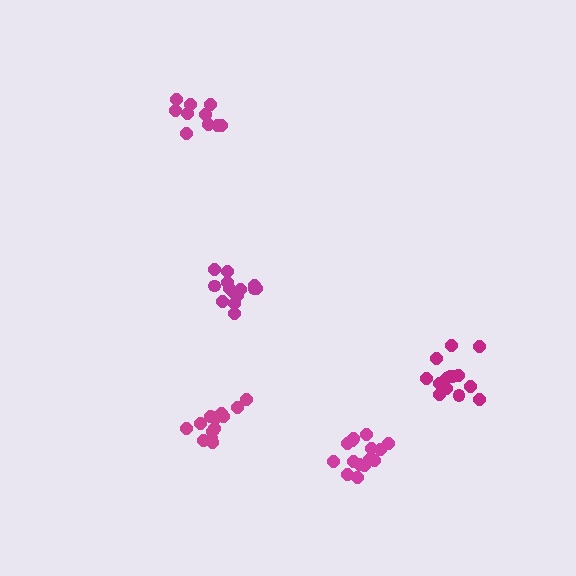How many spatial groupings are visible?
There are 5 spatial groupings.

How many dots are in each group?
Group 1: 10 dots, Group 2: 14 dots, Group 3: 14 dots, Group 4: 15 dots, Group 5: 13 dots (66 total).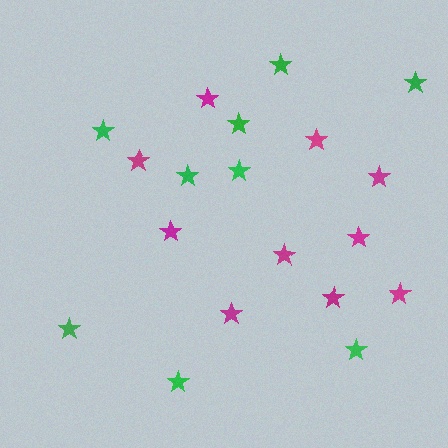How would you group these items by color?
There are 2 groups: one group of magenta stars (10) and one group of green stars (9).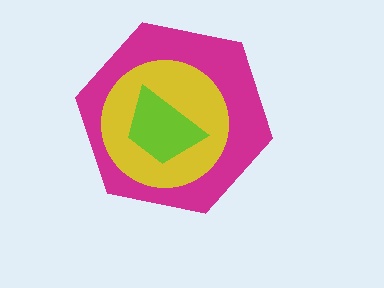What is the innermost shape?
The lime trapezoid.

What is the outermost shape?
The magenta hexagon.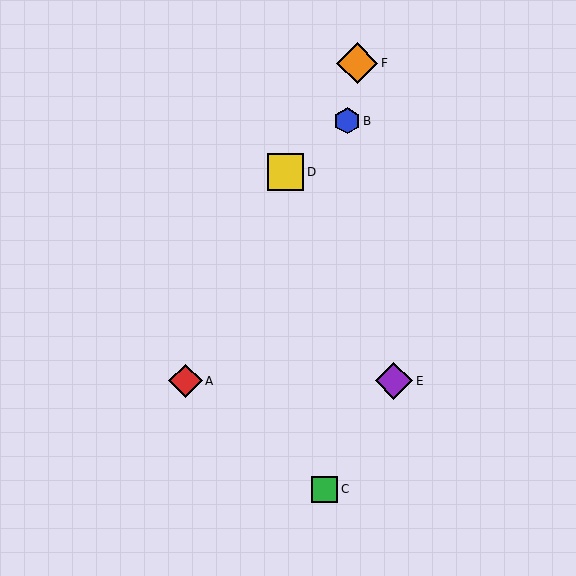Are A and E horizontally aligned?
Yes, both are at y≈381.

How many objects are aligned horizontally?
2 objects (A, E) are aligned horizontally.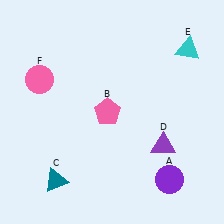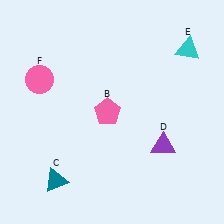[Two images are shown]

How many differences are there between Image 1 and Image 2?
There is 1 difference between the two images.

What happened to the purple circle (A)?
The purple circle (A) was removed in Image 2. It was in the bottom-right area of Image 1.